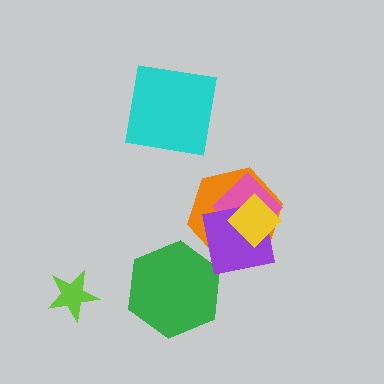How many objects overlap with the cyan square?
0 objects overlap with the cyan square.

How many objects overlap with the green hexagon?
0 objects overlap with the green hexagon.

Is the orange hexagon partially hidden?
Yes, it is partially covered by another shape.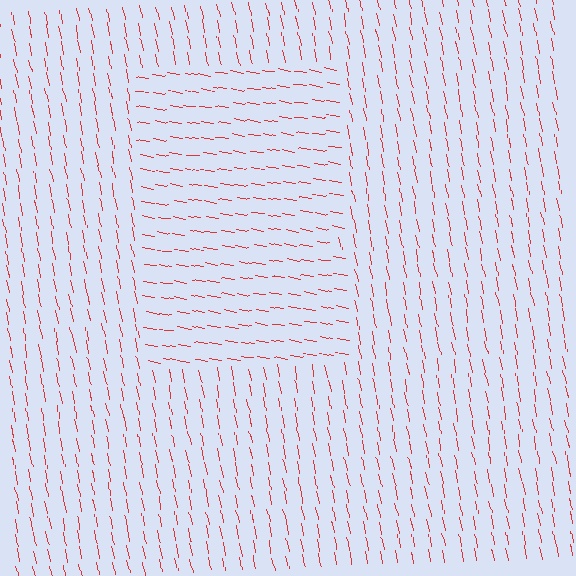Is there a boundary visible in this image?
Yes, there is a texture boundary formed by a change in line orientation.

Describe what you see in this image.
The image is filled with small red line segments. A rectangle region in the image has lines oriented differently from the surrounding lines, creating a visible texture boundary.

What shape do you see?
I see a rectangle.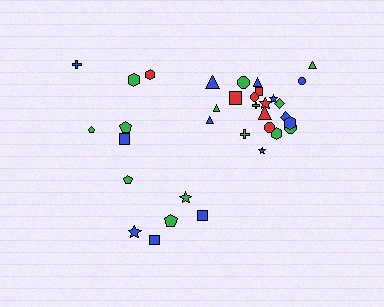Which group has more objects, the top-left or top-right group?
The top-right group.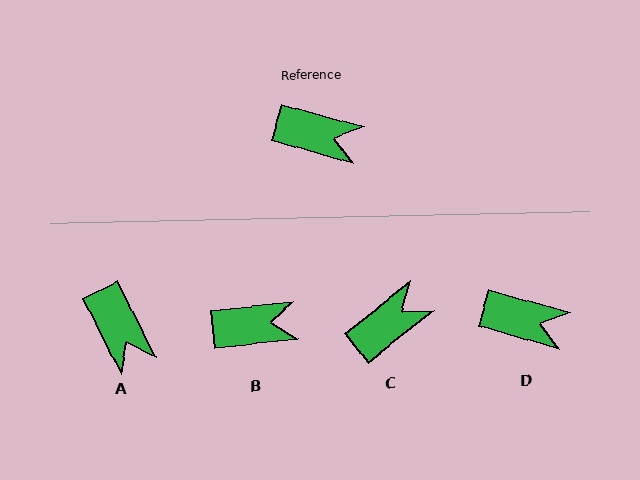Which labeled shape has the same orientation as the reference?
D.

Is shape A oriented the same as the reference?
No, it is off by about 48 degrees.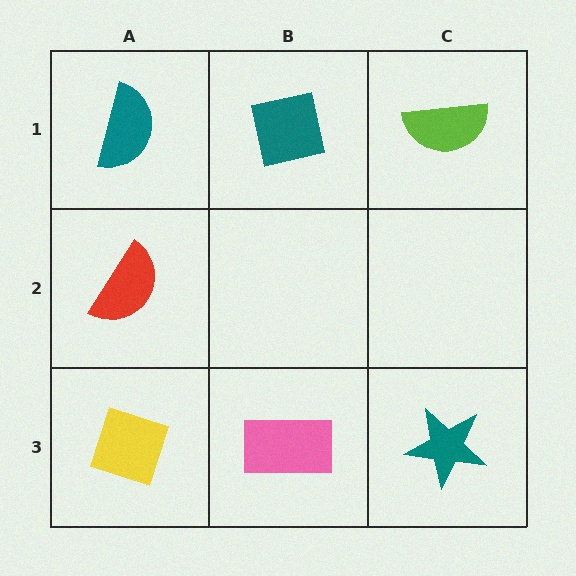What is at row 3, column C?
A teal star.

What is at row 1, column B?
A teal square.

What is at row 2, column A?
A red semicircle.